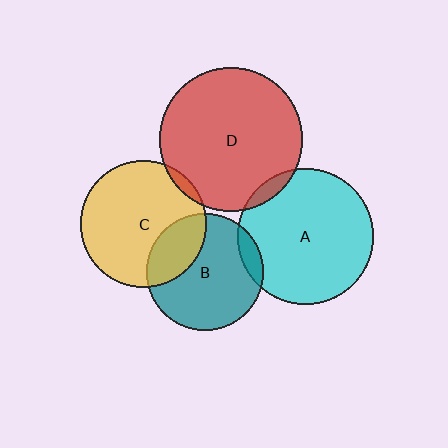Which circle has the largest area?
Circle D (red).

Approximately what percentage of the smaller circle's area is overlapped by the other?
Approximately 5%.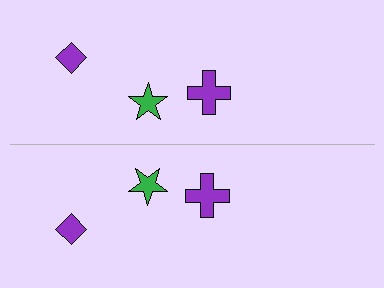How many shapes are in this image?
There are 6 shapes in this image.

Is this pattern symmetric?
Yes, this pattern has bilateral (reflection) symmetry.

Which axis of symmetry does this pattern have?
The pattern has a horizontal axis of symmetry running through the center of the image.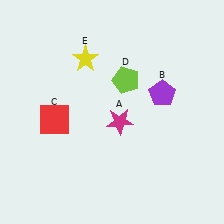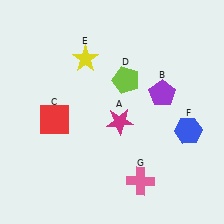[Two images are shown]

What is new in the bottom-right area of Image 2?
A pink cross (G) was added in the bottom-right area of Image 2.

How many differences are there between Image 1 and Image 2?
There are 2 differences between the two images.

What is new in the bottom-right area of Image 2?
A blue hexagon (F) was added in the bottom-right area of Image 2.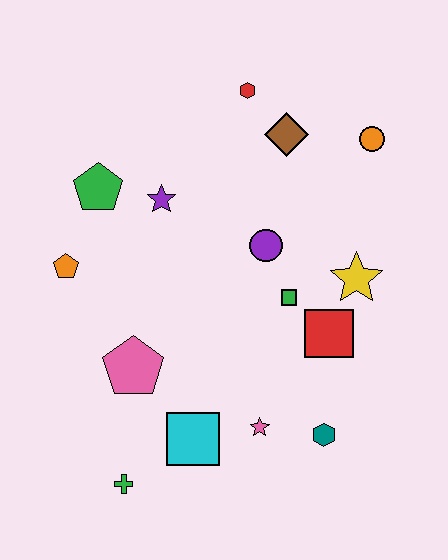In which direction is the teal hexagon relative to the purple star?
The teal hexagon is below the purple star.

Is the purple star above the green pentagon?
No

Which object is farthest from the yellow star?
The green cross is farthest from the yellow star.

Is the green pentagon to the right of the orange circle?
No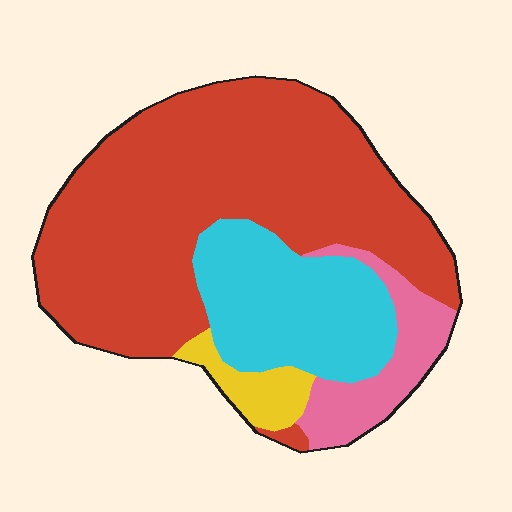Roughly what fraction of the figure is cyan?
Cyan takes up less than a quarter of the figure.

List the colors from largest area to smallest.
From largest to smallest: red, cyan, pink, yellow.